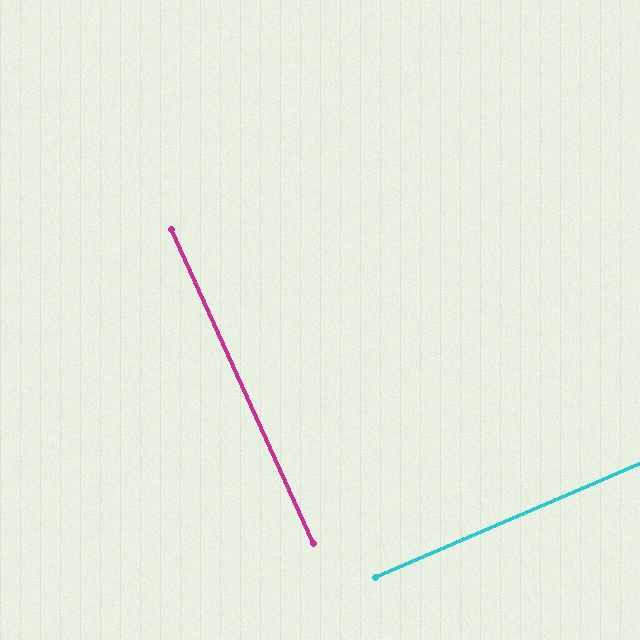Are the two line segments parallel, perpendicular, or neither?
Perpendicular — they meet at approximately 89°.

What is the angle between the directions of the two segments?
Approximately 89 degrees.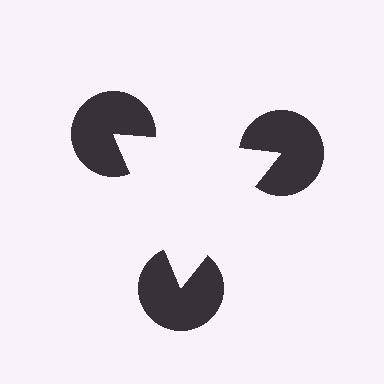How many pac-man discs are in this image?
There are 3 — one at each vertex of the illusory triangle.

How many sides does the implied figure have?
3 sides.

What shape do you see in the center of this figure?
An illusory triangle — its edges are inferred from the aligned wedge cuts in the pac-man discs, not physically drawn.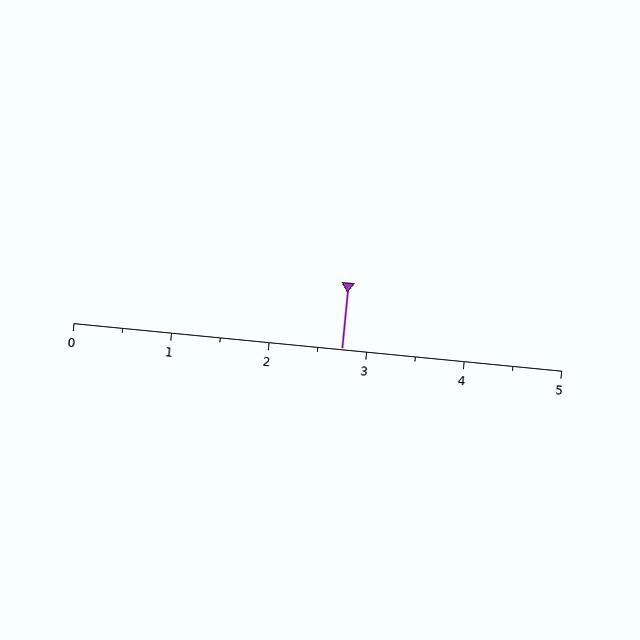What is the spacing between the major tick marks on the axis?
The major ticks are spaced 1 apart.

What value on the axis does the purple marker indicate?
The marker indicates approximately 2.8.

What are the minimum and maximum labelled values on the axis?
The axis runs from 0 to 5.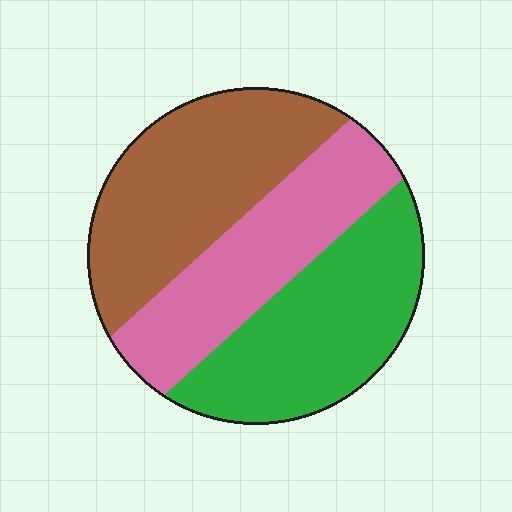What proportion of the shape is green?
Green takes up about one third (1/3) of the shape.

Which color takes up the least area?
Pink, at roughly 30%.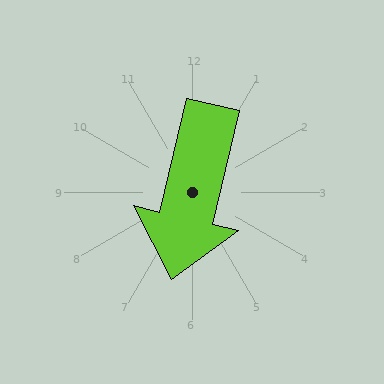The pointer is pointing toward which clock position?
Roughly 6 o'clock.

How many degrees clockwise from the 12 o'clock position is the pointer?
Approximately 193 degrees.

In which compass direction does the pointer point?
South.